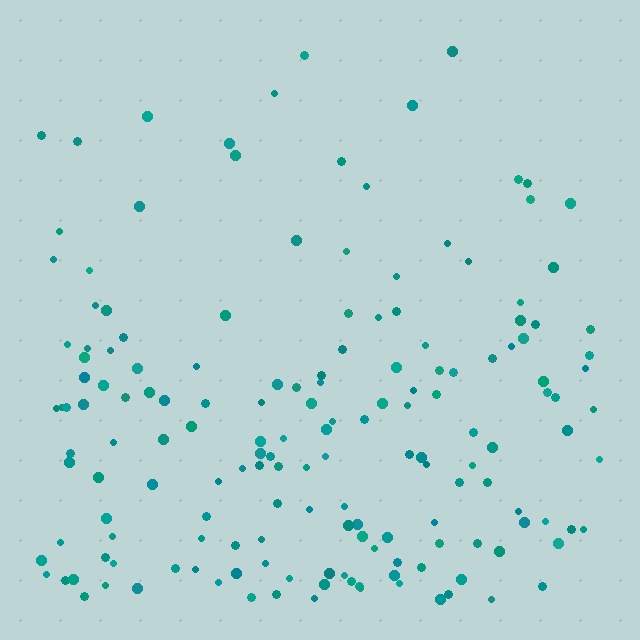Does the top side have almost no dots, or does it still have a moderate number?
Still a moderate number, just noticeably fewer than the bottom.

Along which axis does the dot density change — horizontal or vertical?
Vertical.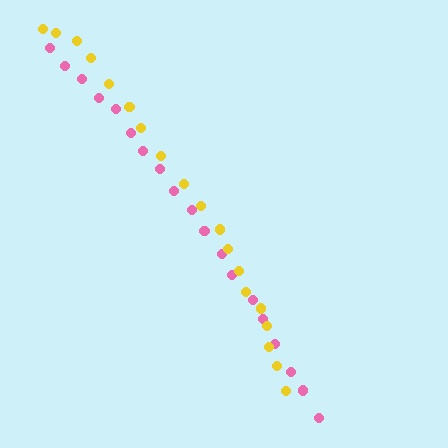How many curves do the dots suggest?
There are 2 distinct paths.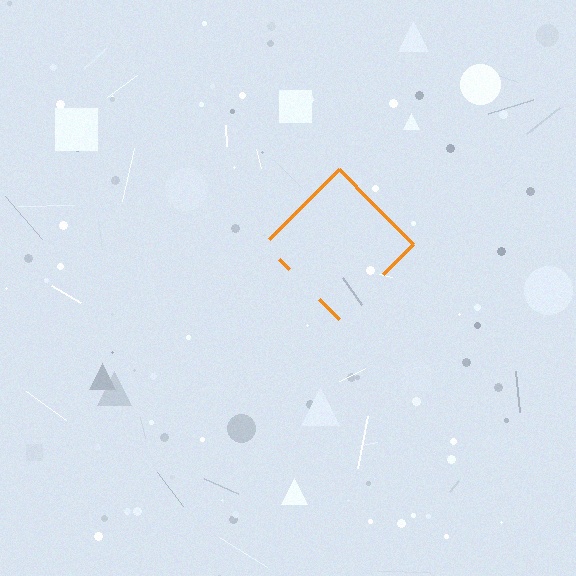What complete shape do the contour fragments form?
The contour fragments form a diamond.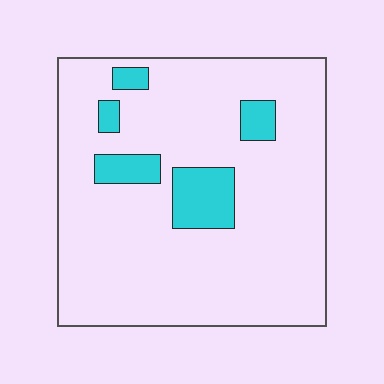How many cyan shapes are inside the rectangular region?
5.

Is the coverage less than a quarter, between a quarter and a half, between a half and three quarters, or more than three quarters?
Less than a quarter.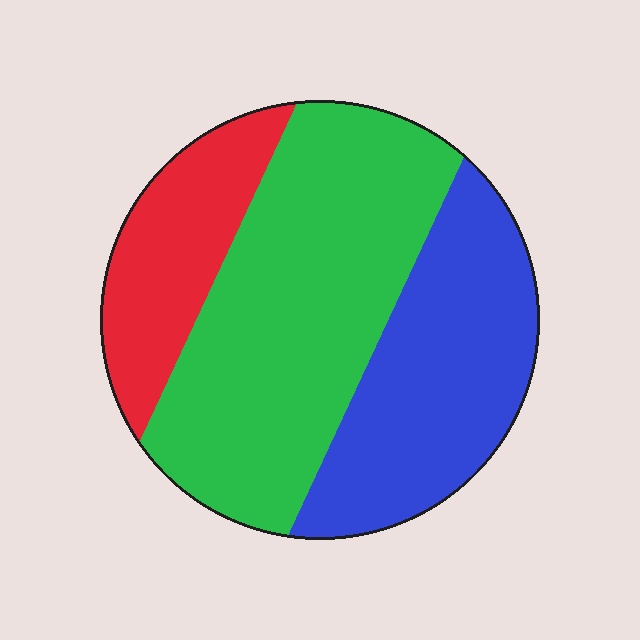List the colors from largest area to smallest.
From largest to smallest: green, blue, red.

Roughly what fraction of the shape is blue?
Blue covers about 30% of the shape.